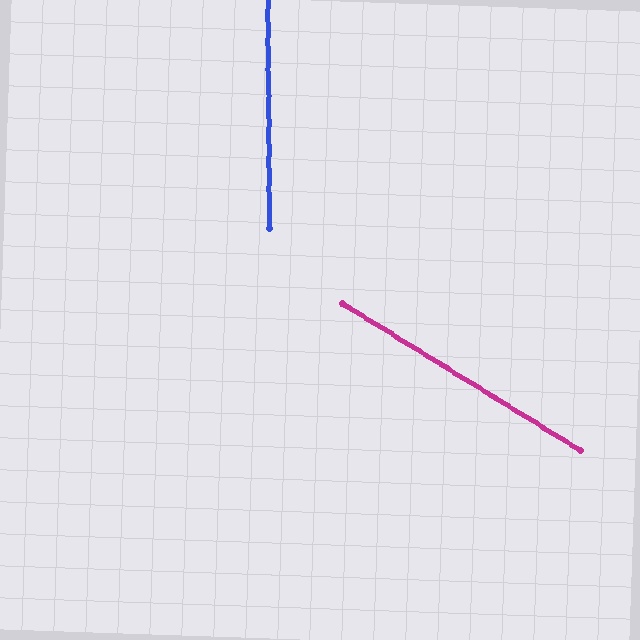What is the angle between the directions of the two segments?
Approximately 58 degrees.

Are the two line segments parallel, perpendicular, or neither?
Neither parallel nor perpendicular — they differ by about 58°.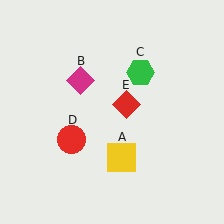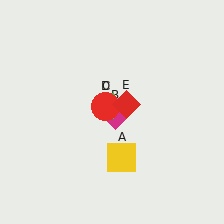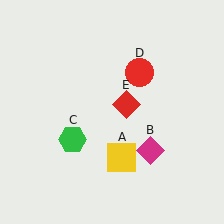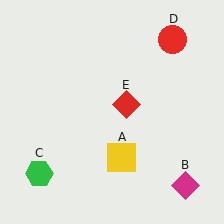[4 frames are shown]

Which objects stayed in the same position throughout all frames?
Yellow square (object A) and red diamond (object E) remained stationary.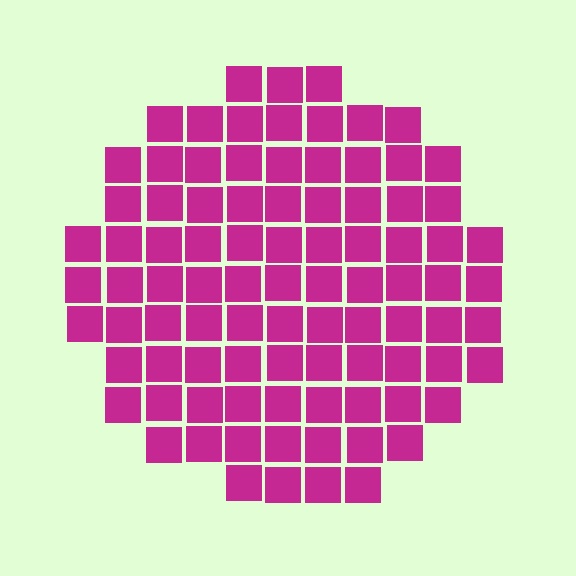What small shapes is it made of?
It is made of small squares.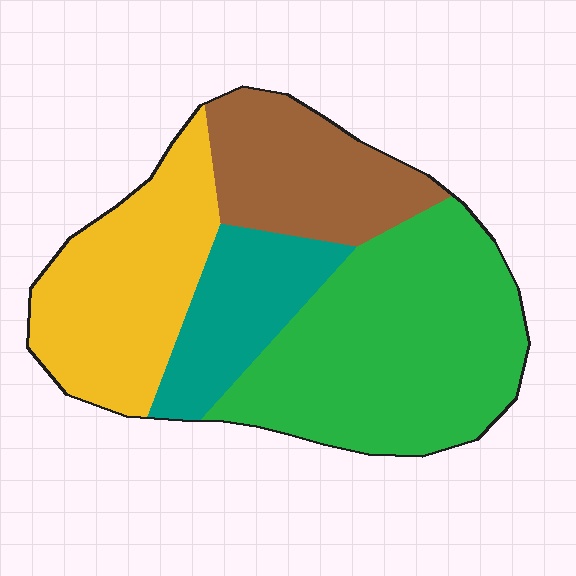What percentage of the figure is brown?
Brown covers about 20% of the figure.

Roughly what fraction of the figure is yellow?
Yellow takes up about one quarter (1/4) of the figure.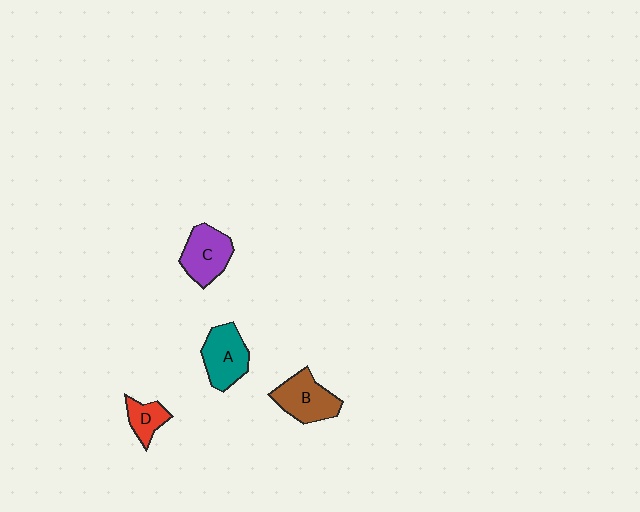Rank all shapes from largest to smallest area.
From largest to smallest: B (brown), A (teal), C (purple), D (red).